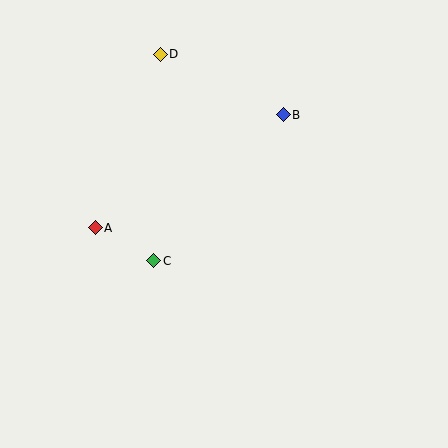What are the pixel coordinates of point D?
Point D is at (160, 54).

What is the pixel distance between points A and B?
The distance between A and B is 219 pixels.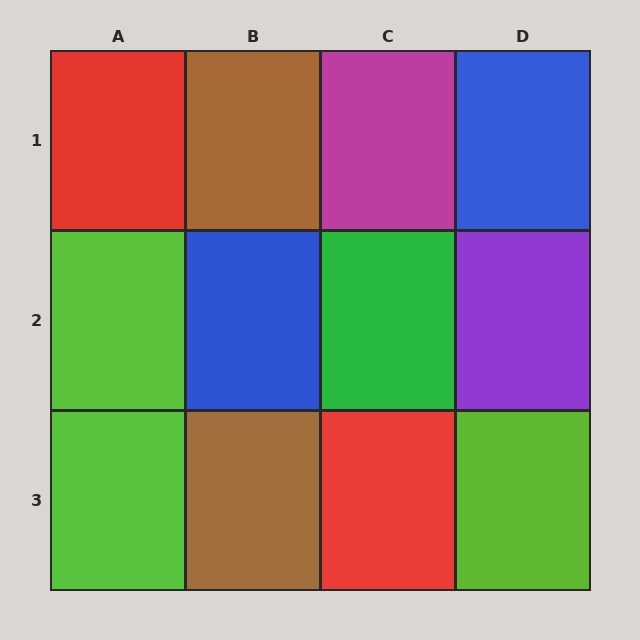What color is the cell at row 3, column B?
Brown.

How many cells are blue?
2 cells are blue.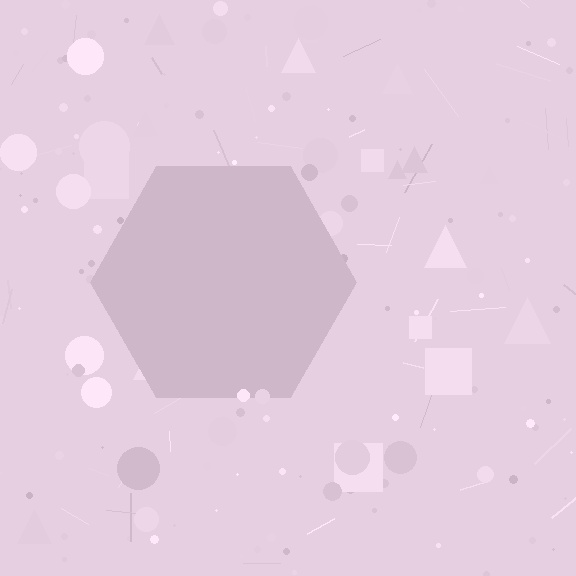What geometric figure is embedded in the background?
A hexagon is embedded in the background.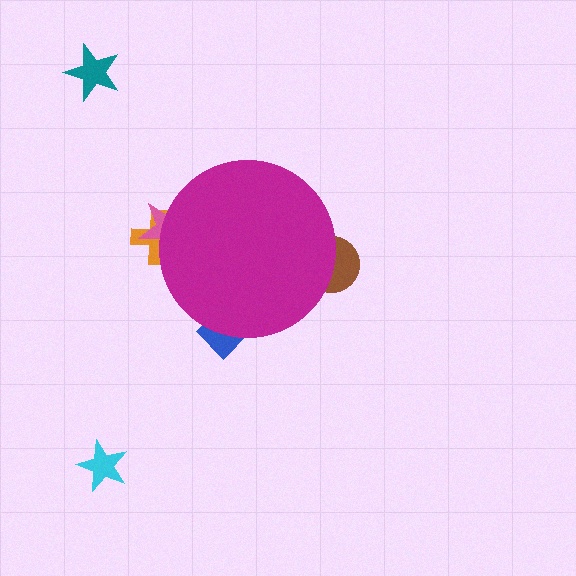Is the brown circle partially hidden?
Yes, the brown circle is partially hidden behind the magenta circle.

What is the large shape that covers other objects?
A magenta circle.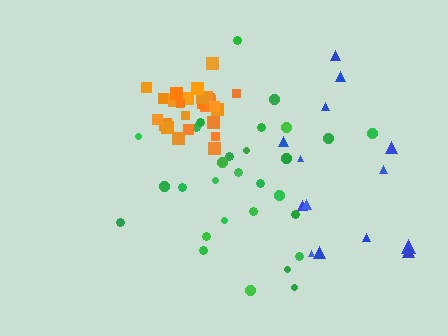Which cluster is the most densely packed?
Orange.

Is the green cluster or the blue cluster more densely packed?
Green.